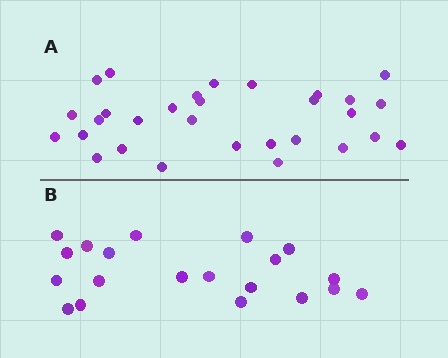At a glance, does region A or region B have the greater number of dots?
Region A (the top region) has more dots.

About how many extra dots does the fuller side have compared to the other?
Region A has roughly 10 or so more dots than region B.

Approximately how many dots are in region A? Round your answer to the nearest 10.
About 30 dots.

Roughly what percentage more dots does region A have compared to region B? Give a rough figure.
About 50% more.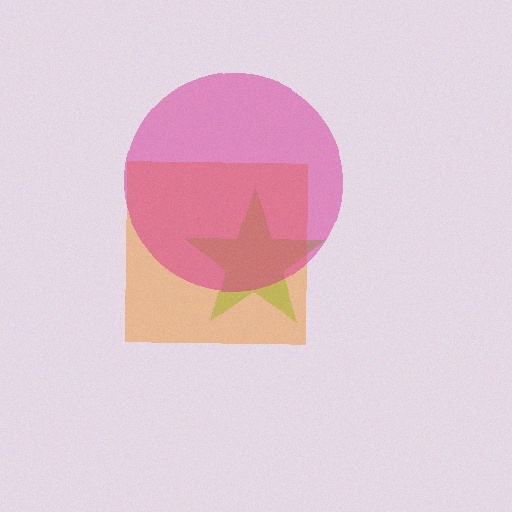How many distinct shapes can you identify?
There are 3 distinct shapes: a lime star, an orange square, a magenta circle.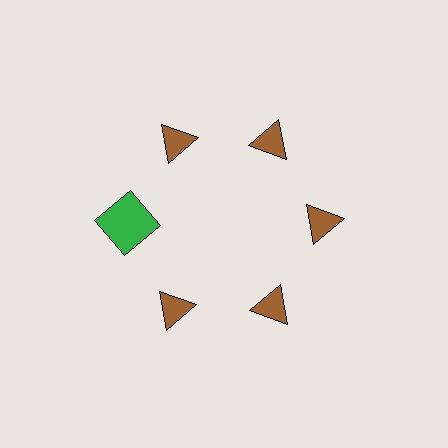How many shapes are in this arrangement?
There are 6 shapes arranged in a ring pattern.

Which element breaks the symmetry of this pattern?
The green square at roughly the 9 o'clock position breaks the symmetry. All other shapes are brown triangles.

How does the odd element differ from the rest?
It differs in both color (green instead of brown) and shape (square instead of triangle).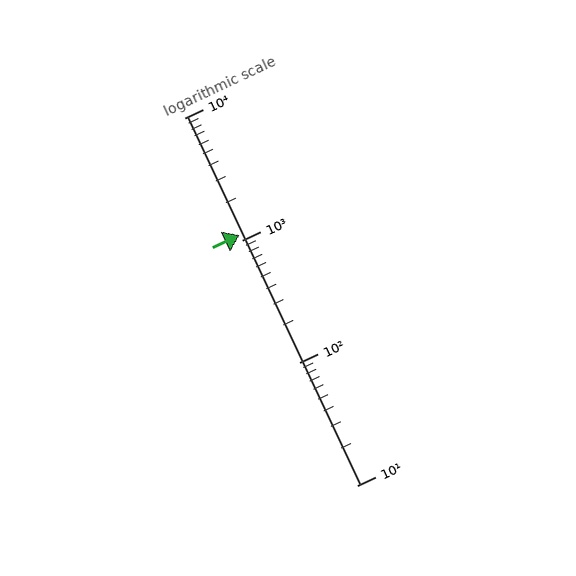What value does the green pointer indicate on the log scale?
The pointer indicates approximately 1100.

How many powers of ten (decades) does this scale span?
The scale spans 3 decades, from 10 to 10000.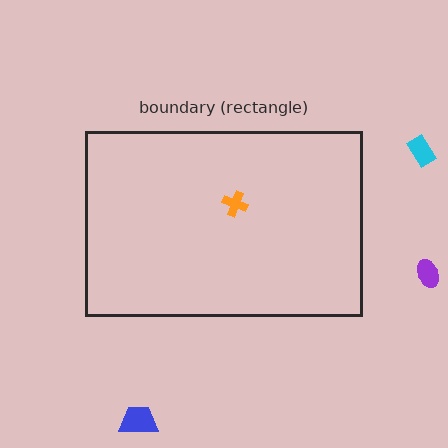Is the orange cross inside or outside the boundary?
Inside.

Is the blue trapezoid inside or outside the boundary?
Outside.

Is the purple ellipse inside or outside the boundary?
Outside.